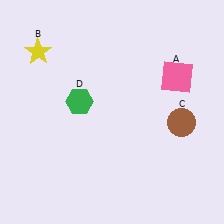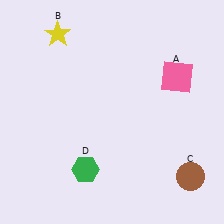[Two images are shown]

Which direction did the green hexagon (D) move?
The green hexagon (D) moved down.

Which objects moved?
The objects that moved are: the yellow star (B), the brown circle (C), the green hexagon (D).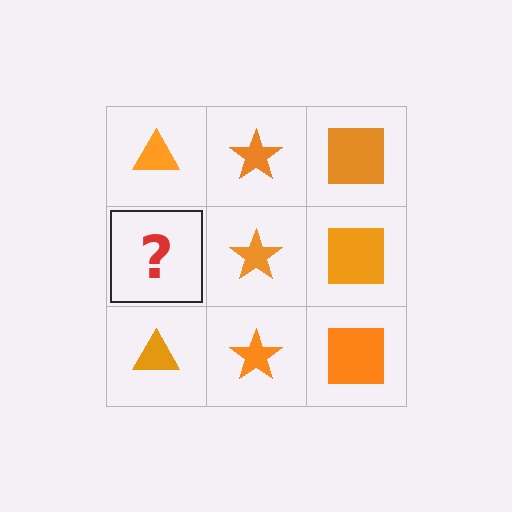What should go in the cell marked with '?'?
The missing cell should contain an orange triangle.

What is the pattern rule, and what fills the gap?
The rule is that each column has a consistent shape. The gap should be filled with an orange triangle.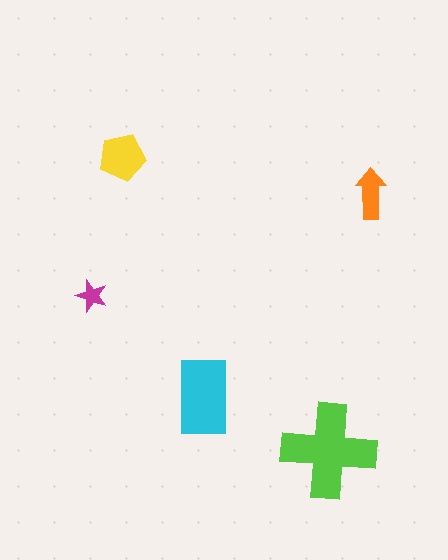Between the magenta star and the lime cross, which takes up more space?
The lime cross.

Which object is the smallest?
The magenta star.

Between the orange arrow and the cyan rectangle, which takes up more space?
The cyan rectangle.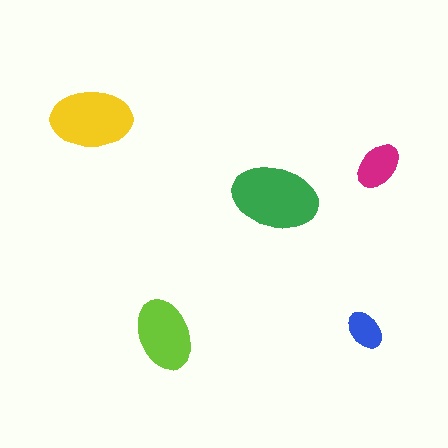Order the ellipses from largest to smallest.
the green one, the yellow one, the lime one, the magenta one, the blue one.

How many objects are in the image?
There are 5 objects in the image.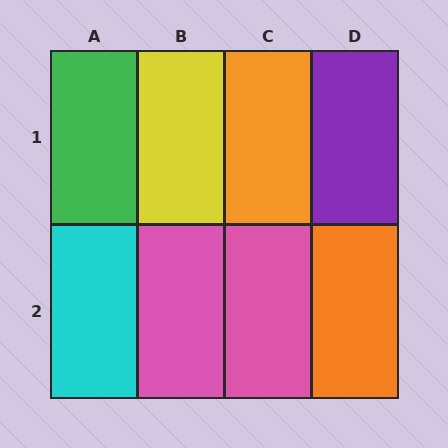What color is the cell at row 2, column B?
Pink.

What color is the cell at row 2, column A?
Cyan.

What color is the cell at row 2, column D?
Orange.